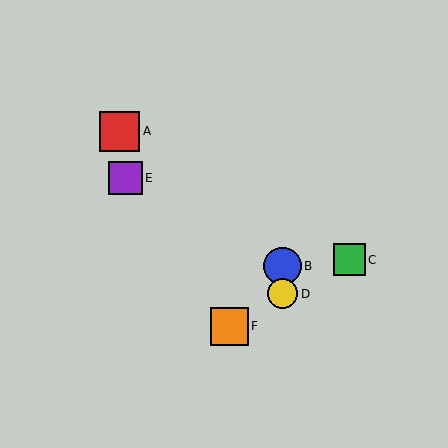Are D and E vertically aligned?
No, D is at x≈282 and E is at x≈126.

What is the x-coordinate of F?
Object F is at x≈229.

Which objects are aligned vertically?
Objects B, D are aligned vertically.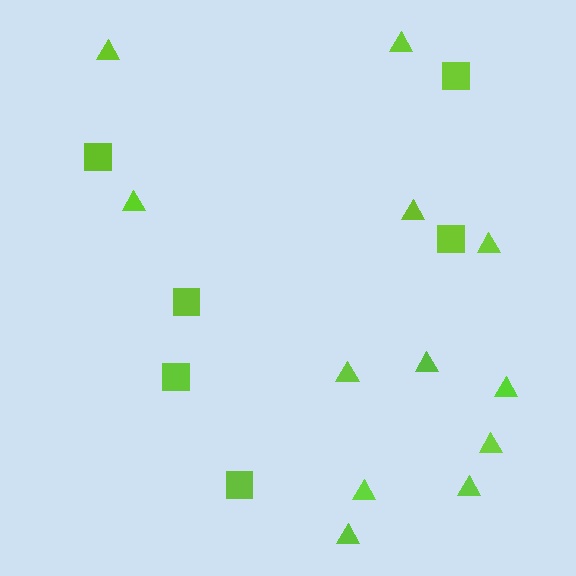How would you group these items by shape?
There are 2 groups: one group of squares (6) and one group of triangles (12).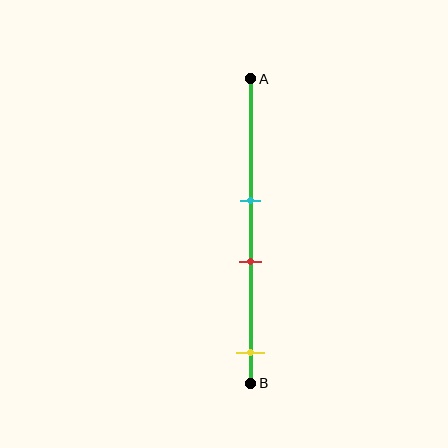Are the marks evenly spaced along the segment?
No, the marks are not evenly spaced.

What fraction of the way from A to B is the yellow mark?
The yellow mark is approximately 90% (0.9) of the way from A to B.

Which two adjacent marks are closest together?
The cyan and red marks are the closest adjacent pair.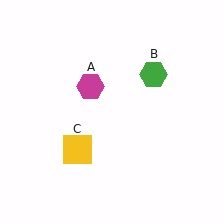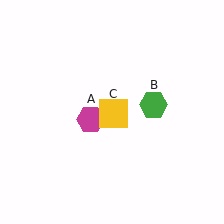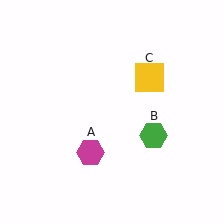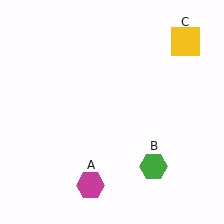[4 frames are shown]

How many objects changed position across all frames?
3 objects changed position: magenta hexagon (object A), green hexagon (object B), yellow square (object C).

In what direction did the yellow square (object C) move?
The yellow square (object C) moved up and to the right.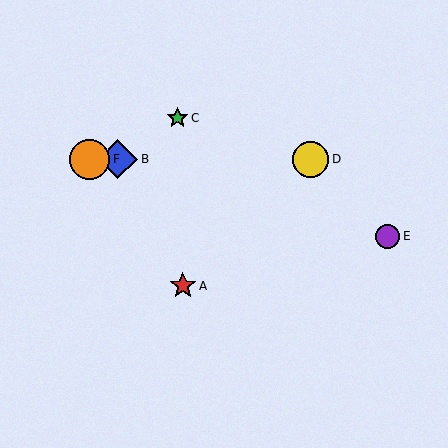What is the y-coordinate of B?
Object B is at y≈159.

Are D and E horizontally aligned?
No, D is at y≈159 and E is at y≈236.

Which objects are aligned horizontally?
Objects B, D, F are aligned horizontally.